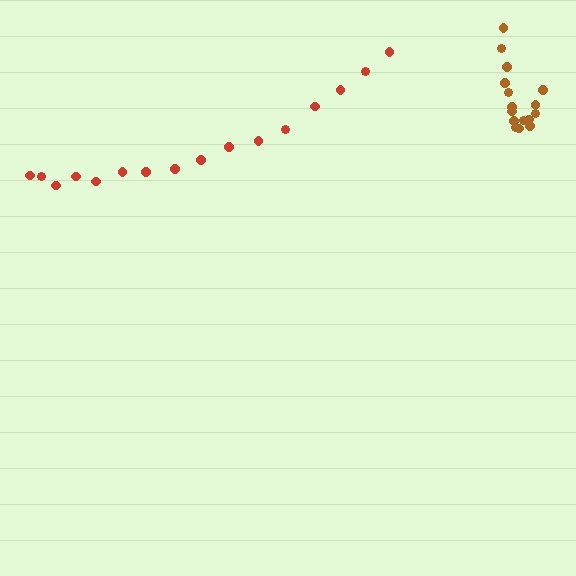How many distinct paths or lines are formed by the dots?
There are 2 distinct paths.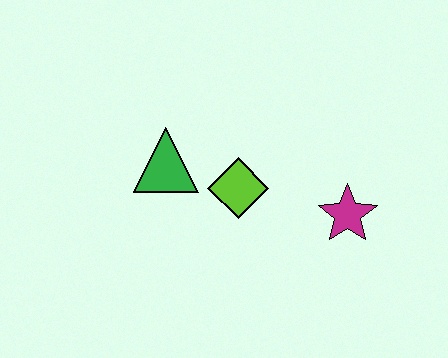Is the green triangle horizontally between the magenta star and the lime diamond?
No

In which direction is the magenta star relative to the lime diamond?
The magenta star is to the right of the lime diamond.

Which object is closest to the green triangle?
The lime diamond is closest to the green triangle.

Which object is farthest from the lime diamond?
The magenta star is farthest from the lime diamond.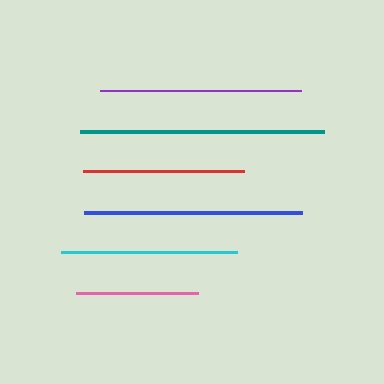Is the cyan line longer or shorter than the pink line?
The cyan line is longer than the pink line.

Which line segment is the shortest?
The pink line is the shortest at approximately 121 pixels.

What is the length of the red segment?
The red segment is approximately 161 pixels long.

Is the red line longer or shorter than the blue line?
The blue line is longer than the red line.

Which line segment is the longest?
The teal line is the longest at approximately 244 pixels.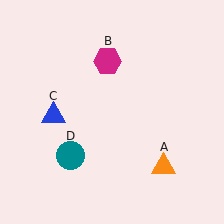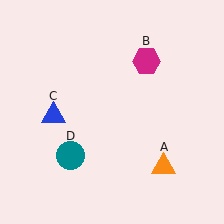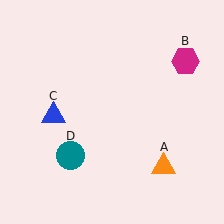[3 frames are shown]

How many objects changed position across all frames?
1 object changed position: magenta hexagon (object B).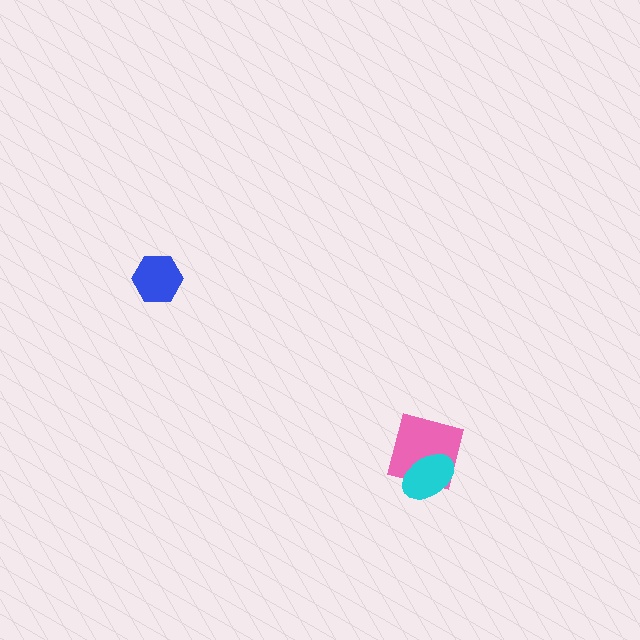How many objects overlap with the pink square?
1 object overlaps with the pink square.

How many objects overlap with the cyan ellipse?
1 object overlaps with the cyan ellipse.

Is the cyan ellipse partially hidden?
No, no other shape covers it.